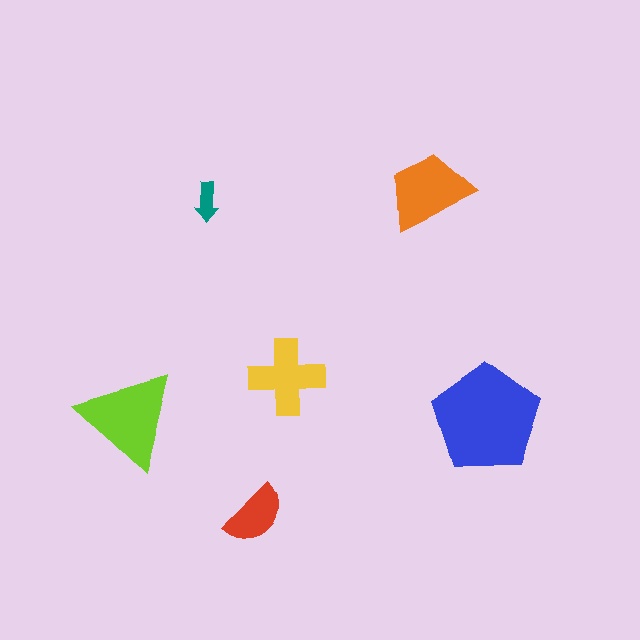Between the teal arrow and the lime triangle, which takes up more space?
The lime triangle.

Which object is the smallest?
The teal arrow.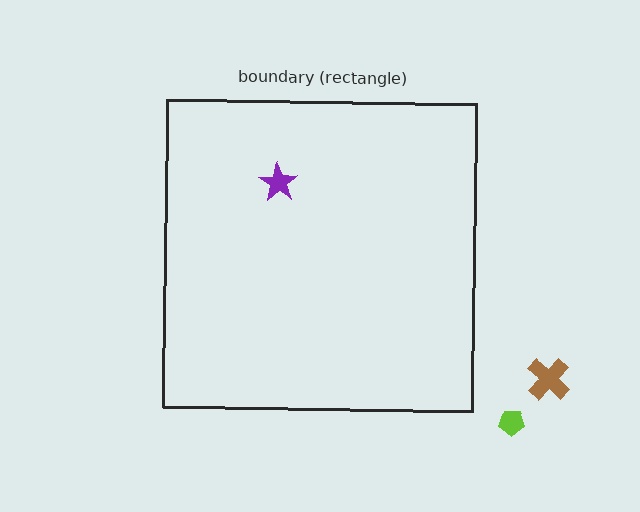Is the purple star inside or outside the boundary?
Inside.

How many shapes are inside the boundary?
1 inside, 2 outside.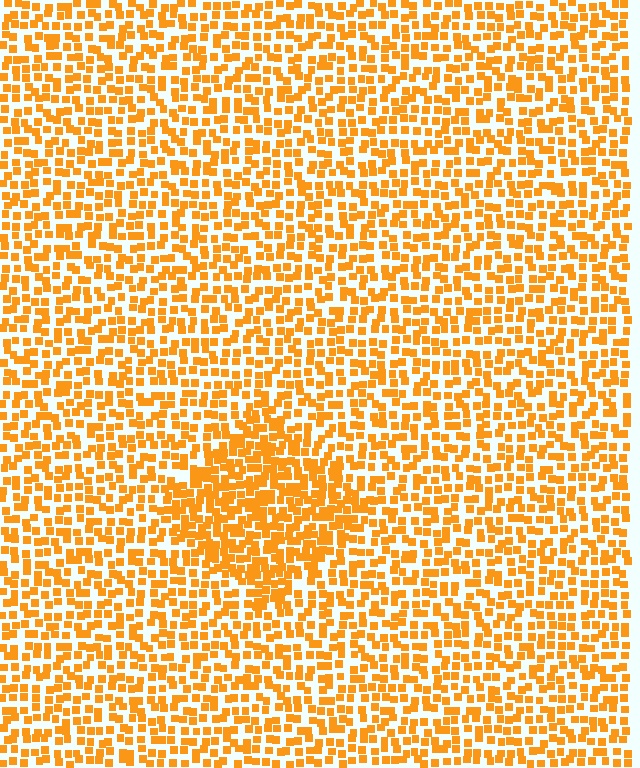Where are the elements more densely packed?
The elements are more densely packed inside the diamond boundary.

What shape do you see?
I see a diamond.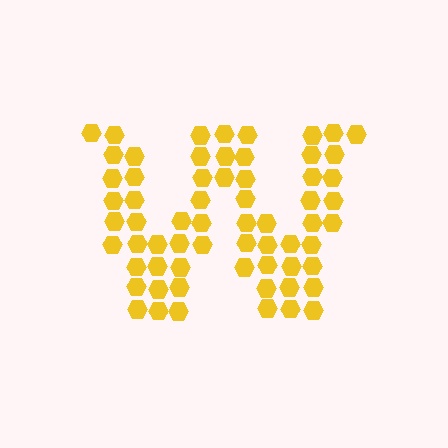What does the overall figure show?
The overall figure shows the letter W.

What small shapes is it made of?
It is made of small hexagons.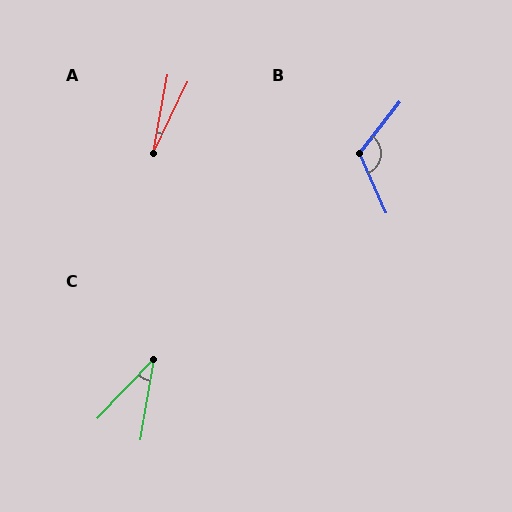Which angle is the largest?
B, at approximately 118 degrees.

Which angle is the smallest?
A, at approximately 16 degrees.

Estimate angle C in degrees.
Approximately 34 degrees.